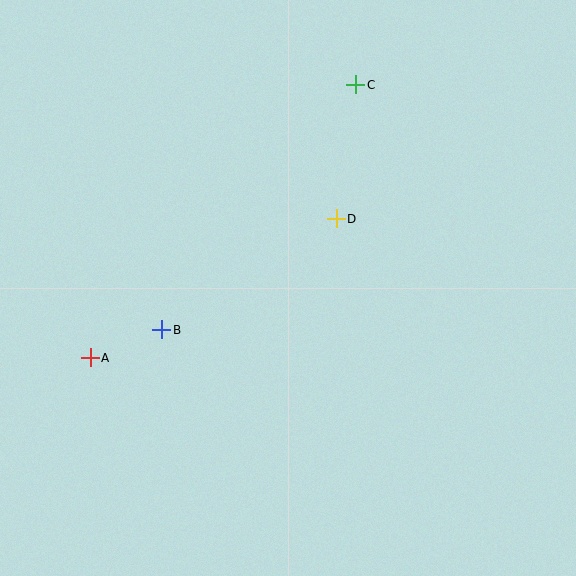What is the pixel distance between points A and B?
The distance between A and B is 77 pixels.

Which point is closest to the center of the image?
Point D at (336, 219) is closest to the center.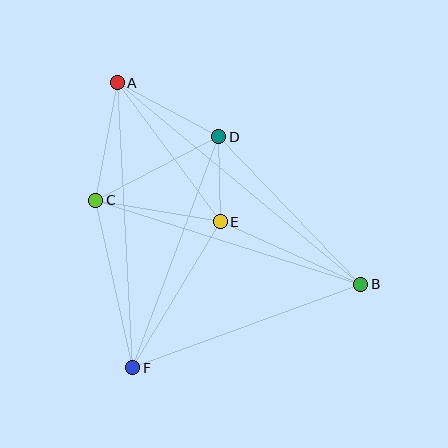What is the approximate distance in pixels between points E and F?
The distance between E and F is approximately 170 pixels.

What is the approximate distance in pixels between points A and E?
The distance between A and E is approximately 173 pixels.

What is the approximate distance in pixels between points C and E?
The distance between C and E is approximately 127 pixels.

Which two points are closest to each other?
Points D and E are closest to each other.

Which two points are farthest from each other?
Points A and B are farthest from each other.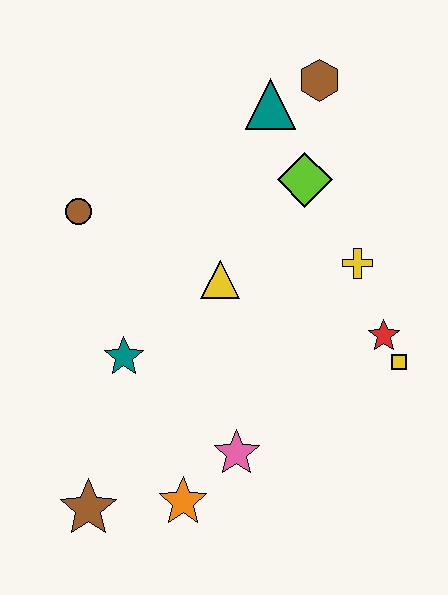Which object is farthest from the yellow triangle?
The brown star is farthest from the yellow triangle.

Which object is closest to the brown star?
The orange star is closest to the brown star.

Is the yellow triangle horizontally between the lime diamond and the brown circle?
Yes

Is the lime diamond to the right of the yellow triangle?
Yes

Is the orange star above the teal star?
No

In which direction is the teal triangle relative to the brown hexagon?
The teal triangle is to the left of the brown hexagon.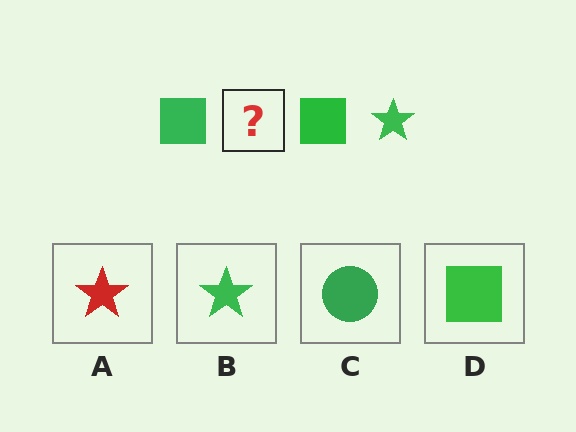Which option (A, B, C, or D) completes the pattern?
B.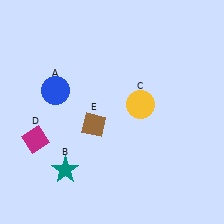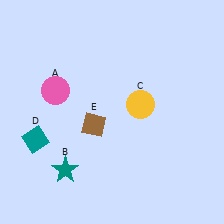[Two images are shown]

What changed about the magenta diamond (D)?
In Image 1, D is magenta. In Image 2, it changed to teal.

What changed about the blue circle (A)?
In Image 1, A is blue. In Image 2, it changed to pink.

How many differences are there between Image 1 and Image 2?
There are 2 differences between the two images.